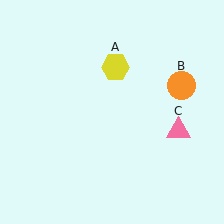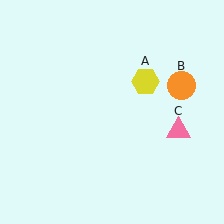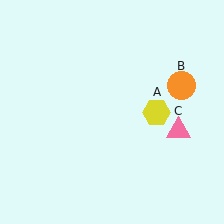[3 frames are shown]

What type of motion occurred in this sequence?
The yellow hexagon (object A) rotated clockwise around the center of the scene.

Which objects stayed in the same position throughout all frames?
Orange circle (object B) and pink triangle (object C) remained stationary.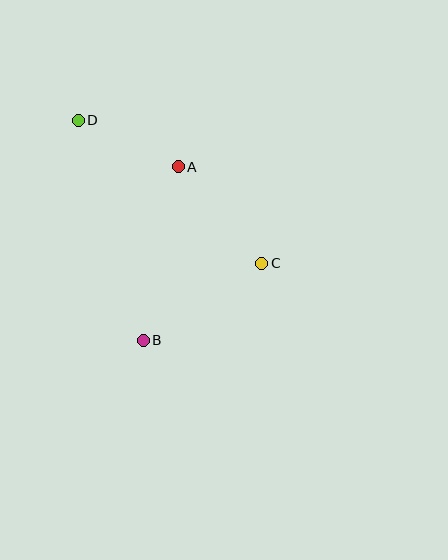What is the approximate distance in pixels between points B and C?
The distance between B and C is approximately 141 pixels.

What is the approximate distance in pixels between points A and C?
The distance between A and C is approximately 127 pixels.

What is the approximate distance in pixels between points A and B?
The distance between A and B is approximately 177 pixels.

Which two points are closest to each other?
Points A and D are closest to each other.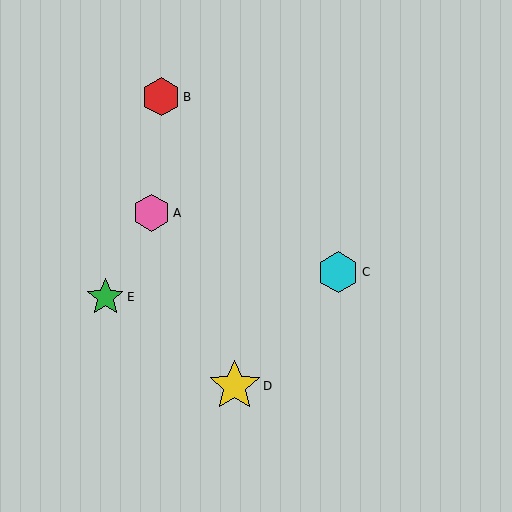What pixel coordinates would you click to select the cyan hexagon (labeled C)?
Click at (338, 272) to select the cyan hexagon C.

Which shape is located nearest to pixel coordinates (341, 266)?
The cyan hexagon (labeled C) at (338, 272) is nearest to that location.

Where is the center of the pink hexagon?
The center of the pink hexagon is at (152, 213).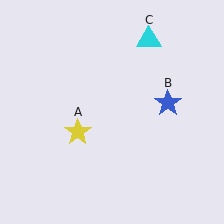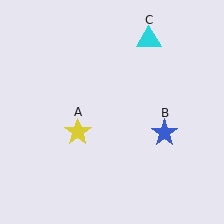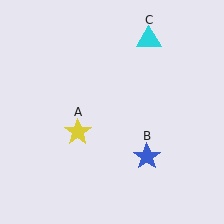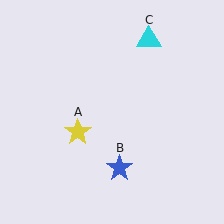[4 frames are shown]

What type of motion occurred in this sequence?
The blue star (object B) rotated clockwise around the center of the scene.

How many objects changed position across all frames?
1 object changed position: blue star (object B).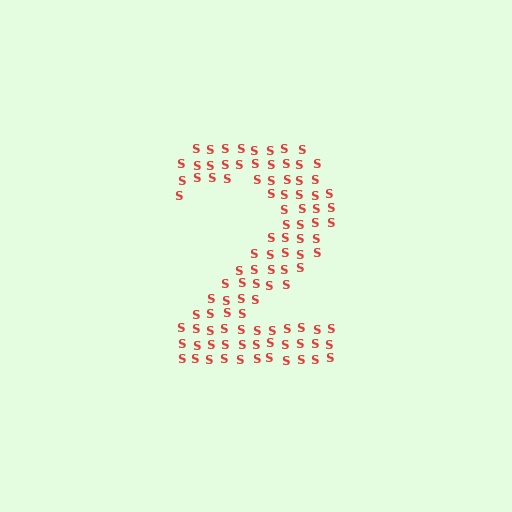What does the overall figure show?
The overall figure shows the digit 2.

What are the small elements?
The small elements are letter S's.